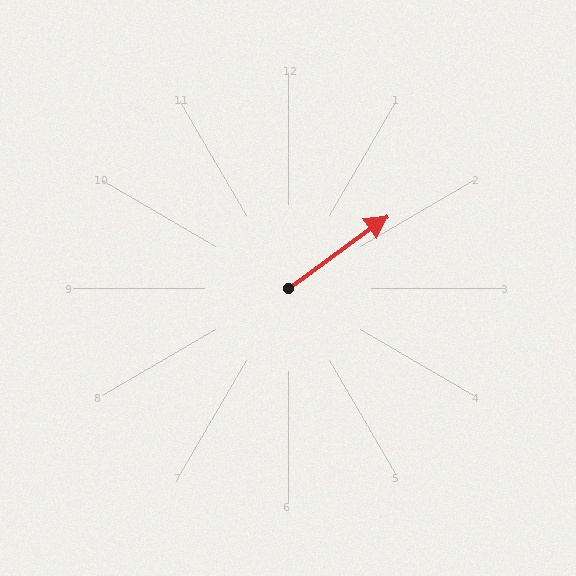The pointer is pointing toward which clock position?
Roughly 2 o'clock.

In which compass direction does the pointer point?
Northeast.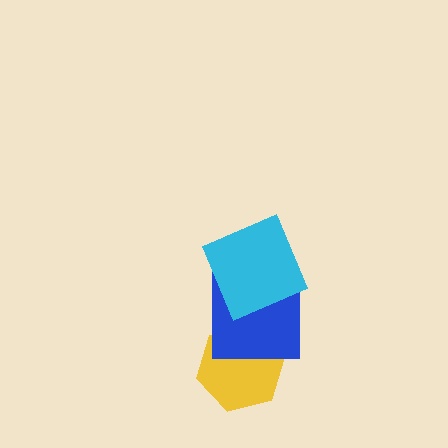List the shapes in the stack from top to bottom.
From top to bottom: the cyan square, the blue square, the yellow hexagon.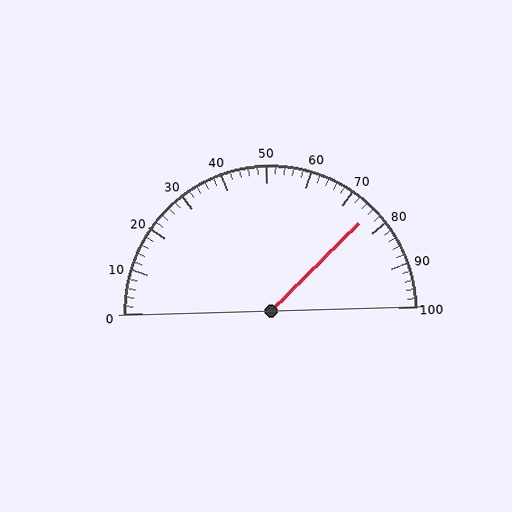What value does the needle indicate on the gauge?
The needle indicates approximately 76.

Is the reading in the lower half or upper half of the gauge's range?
The reading is in the upper half of the range (0 to 100).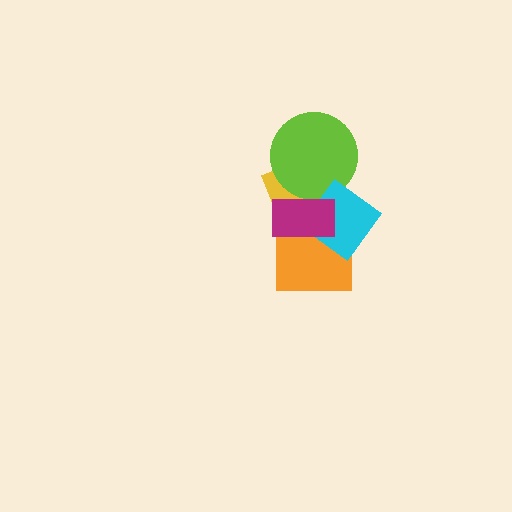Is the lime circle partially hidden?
Yes, it is partially covered by another shape.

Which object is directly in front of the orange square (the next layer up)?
The cyan diamond is directly in front of the orange square.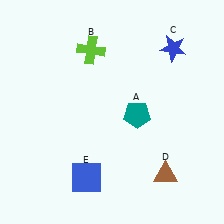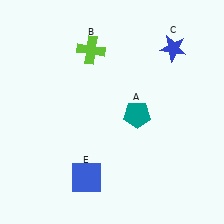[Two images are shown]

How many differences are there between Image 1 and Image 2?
There is 1 difference between the two images.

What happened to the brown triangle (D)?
The brown triangle (D) was removed in Image 2. It was in the bottom-right area of Image 1.